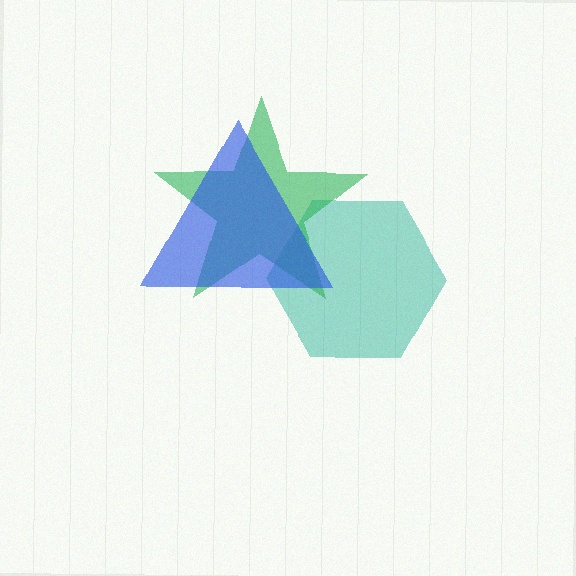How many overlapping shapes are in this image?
There are 3 overlapping shapes in the image.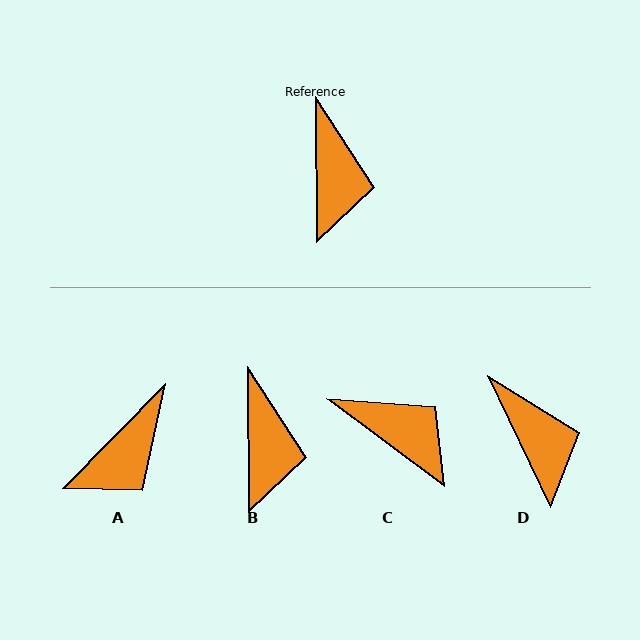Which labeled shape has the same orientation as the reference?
B.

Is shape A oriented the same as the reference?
No, it is off by about 45 degrees.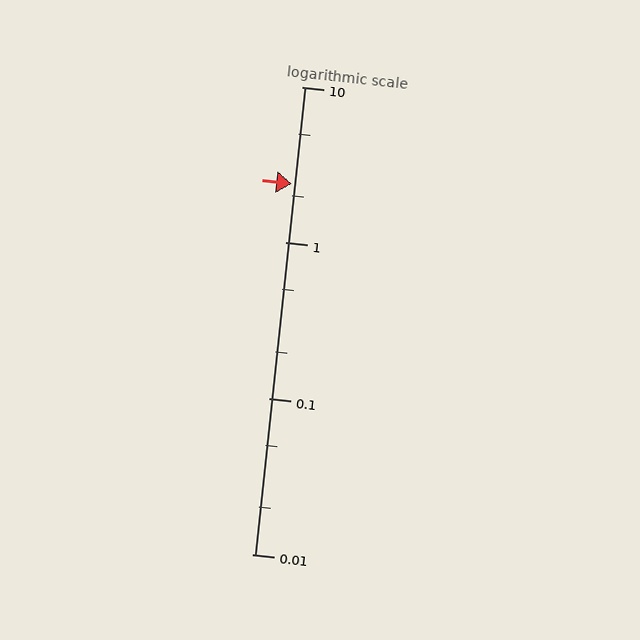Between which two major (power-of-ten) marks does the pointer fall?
The pointer is between 1 and 10.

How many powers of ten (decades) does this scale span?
The scale spans 3 decades, from 0.01 to 10.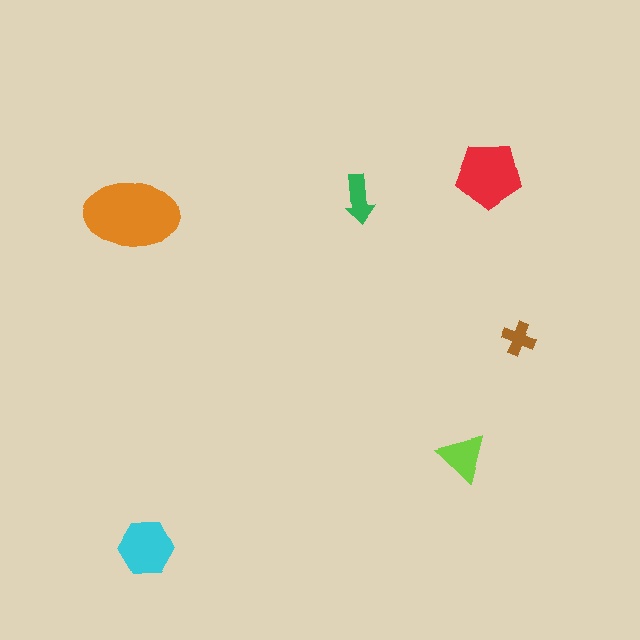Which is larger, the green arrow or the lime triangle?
The lime triangle.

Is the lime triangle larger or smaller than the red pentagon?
Smaller.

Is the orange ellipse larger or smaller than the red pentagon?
Larger.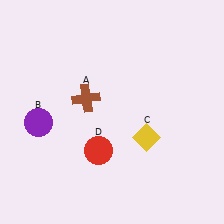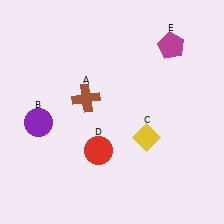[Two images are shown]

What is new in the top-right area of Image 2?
A magenta pentagon (E) was added in the top-right area of Image 2.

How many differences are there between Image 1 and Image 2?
There is 1 difference between the two images.